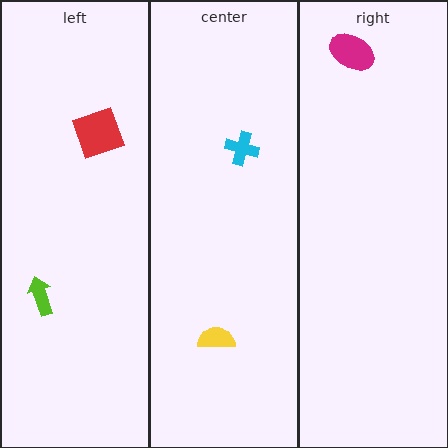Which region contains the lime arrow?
The left region.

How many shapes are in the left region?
2.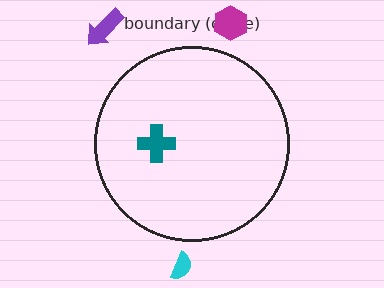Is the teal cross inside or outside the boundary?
Inside.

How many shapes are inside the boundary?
1 inside, 3 outside.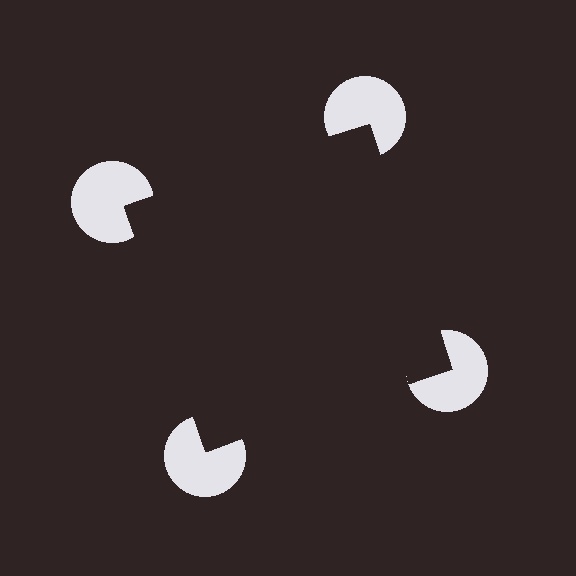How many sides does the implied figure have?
4 sides.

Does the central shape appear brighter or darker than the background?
It typically appears slightly darker than the background, even though no actual brightness change is drawn.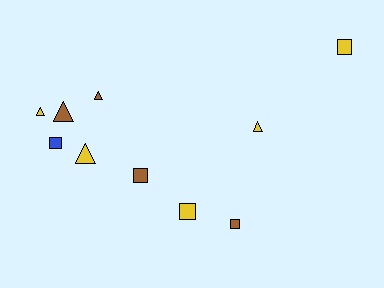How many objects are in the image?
There are 10 objects.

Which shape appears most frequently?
Square, with 5 objects.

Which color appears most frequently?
Yellow, with 5 objects.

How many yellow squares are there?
There are 2 yellow squares.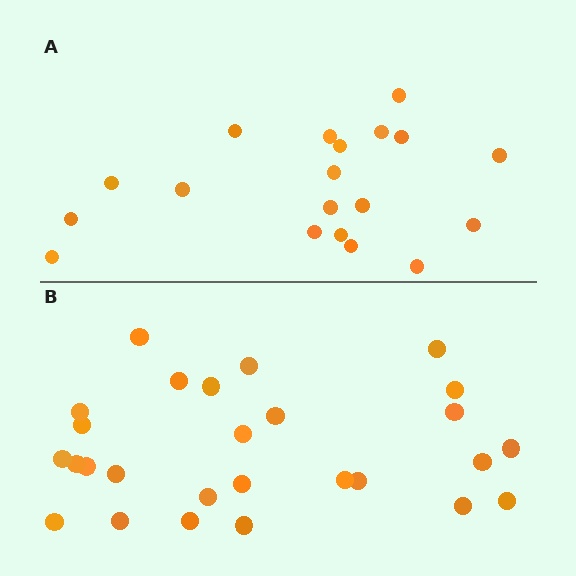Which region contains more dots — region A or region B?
Region B (the bottom region) has more dots.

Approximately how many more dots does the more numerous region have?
Region B has roughly 8 or so more dots than region A.